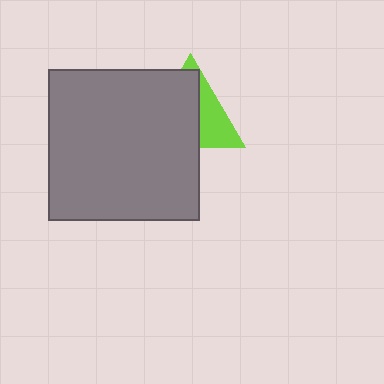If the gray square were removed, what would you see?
You would see the complete lime triangle.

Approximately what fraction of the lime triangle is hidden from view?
Roughly 62% of the lime triangle is hidden behind the gray square.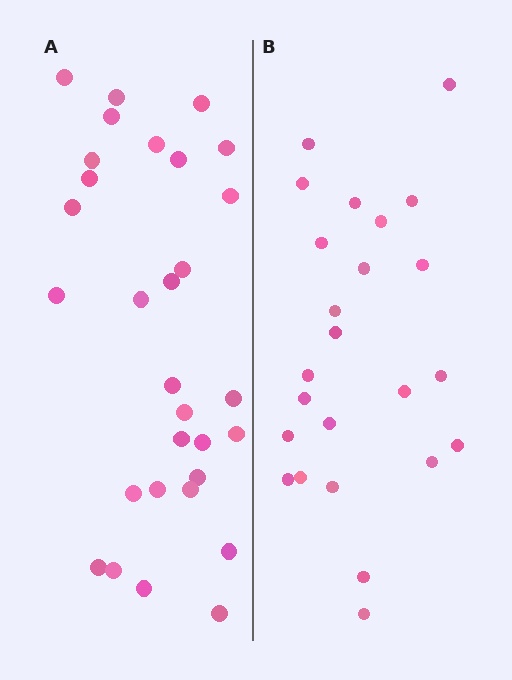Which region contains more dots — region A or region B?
Region A (the left region) has more dots.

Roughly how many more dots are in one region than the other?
Region A has about 6 more dots than region B.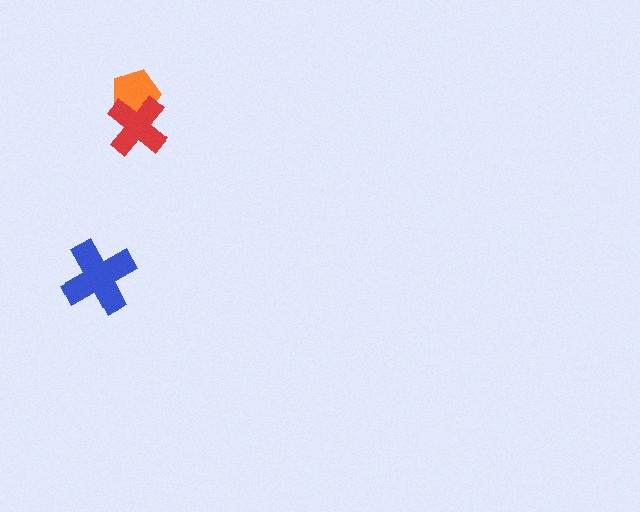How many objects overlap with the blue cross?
0 objects overlap with the blue cross.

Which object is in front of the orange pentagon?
The red cross is in front of the orange pentagon.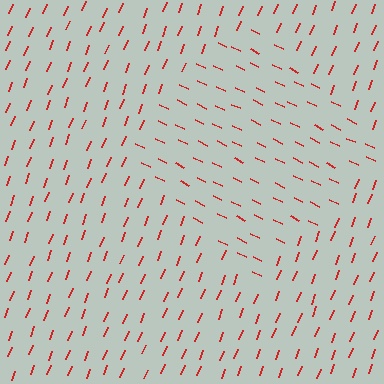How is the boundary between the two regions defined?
The boundary is defined purely by a change in line orientation (approximately 85 degrees difference). All lines are the same color and thickness.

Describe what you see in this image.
The image is filled with small red line segments. A diamond region in the image has lines oriented differently from the surrounding lines, creating a visible texture boundary.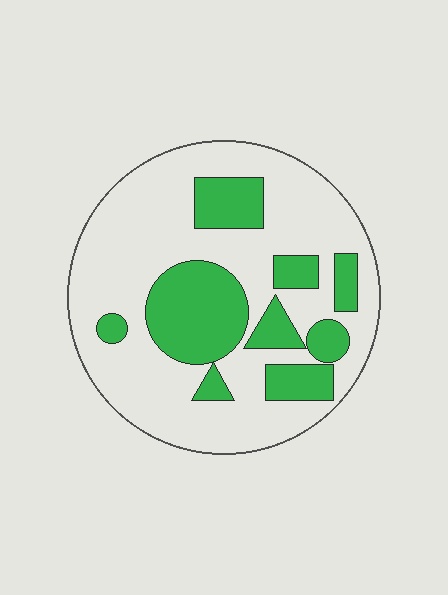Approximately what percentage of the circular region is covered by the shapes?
Approximately 30%.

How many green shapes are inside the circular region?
9.